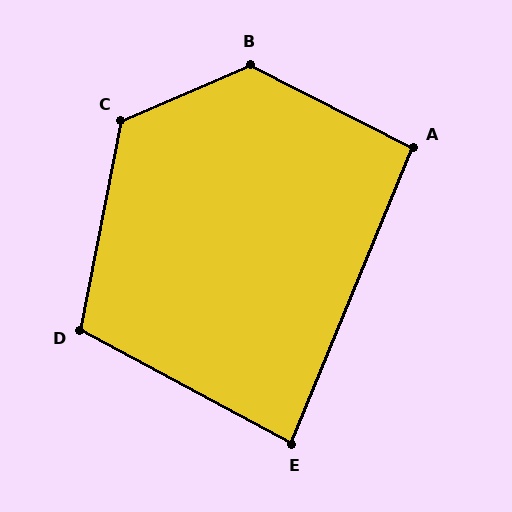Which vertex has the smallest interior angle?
E, at approximately 84 degrees.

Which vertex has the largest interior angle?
B, at approximately 130 degrees.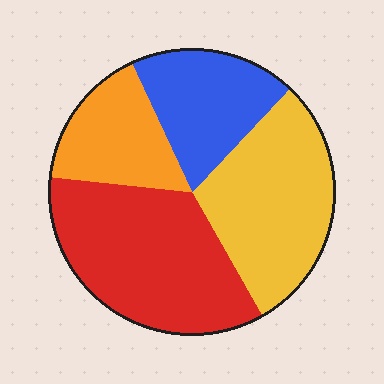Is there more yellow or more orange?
Yellow.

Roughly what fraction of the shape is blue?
Blue covers around 20% of the shape.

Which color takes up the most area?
Red, at roughly 35%.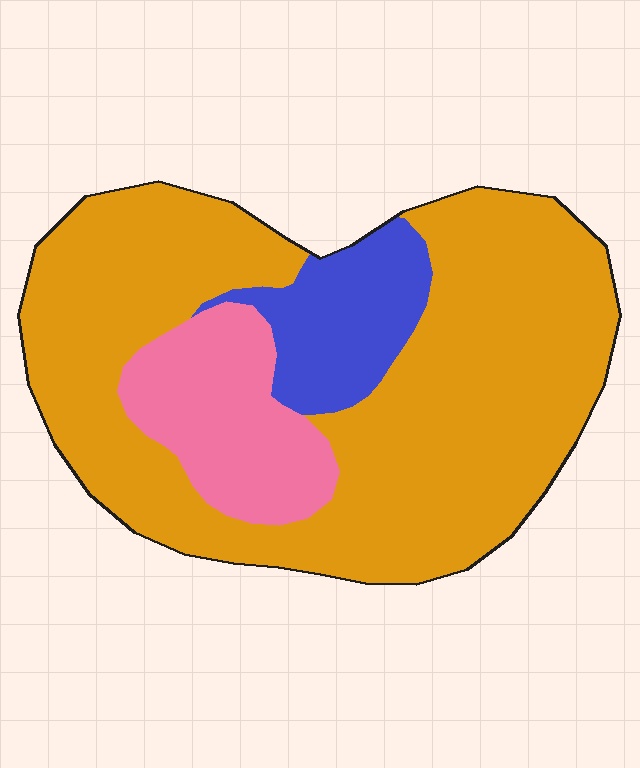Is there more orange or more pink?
Orange.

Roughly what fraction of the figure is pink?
Pink takes up less than a sixth of the figure.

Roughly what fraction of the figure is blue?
Blue covers 12% of the figure.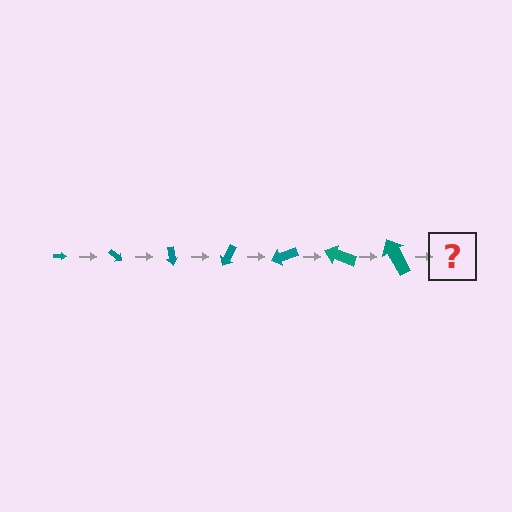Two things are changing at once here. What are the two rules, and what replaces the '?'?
The two rules are that the arrow grows larger each step and it rotates 40 degrees each step. The '?' should be an arrow, larger than the previous one and rotated 280 degrees from the start.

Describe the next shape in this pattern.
It should be an arrow, larger than the previous one and rotated 280 degrees from the start.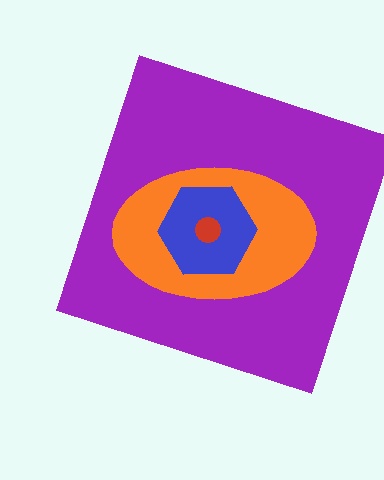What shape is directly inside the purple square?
The orange ellipse.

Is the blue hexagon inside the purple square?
Yes.